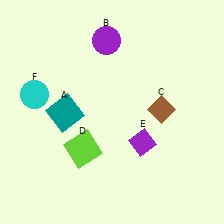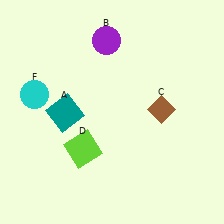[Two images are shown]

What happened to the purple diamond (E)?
The purple diamond (E) was removed in Image 2. It was in the bottom-right area of Image 1.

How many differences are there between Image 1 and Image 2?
There is 1 difference between the two images.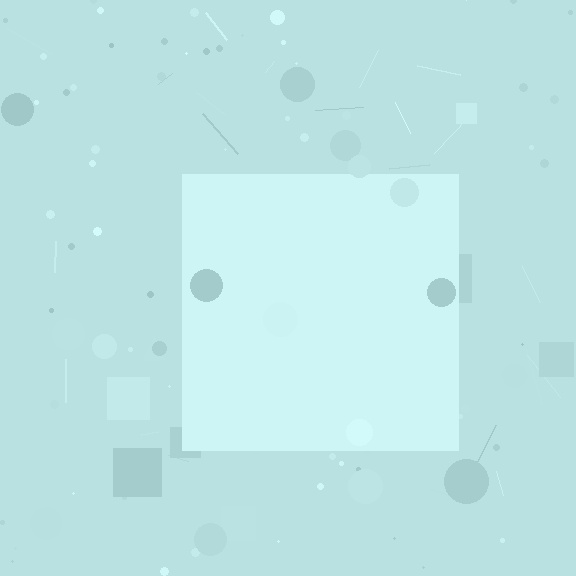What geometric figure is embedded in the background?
A square is embedded in the background.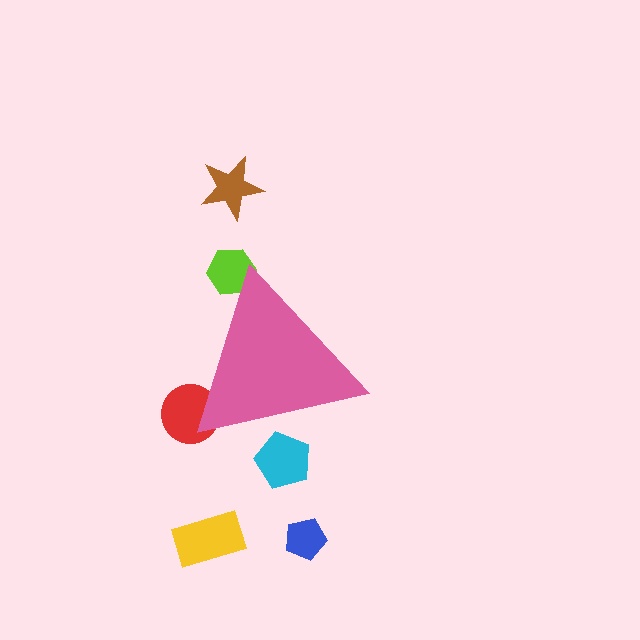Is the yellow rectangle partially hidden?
No, the yellow rectangle is fully visible.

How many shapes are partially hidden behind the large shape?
3 shapes are partially hidden.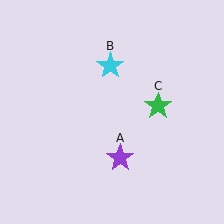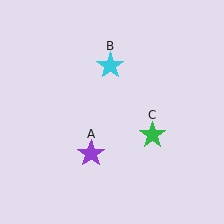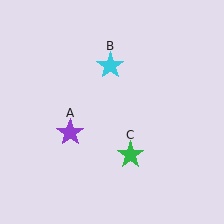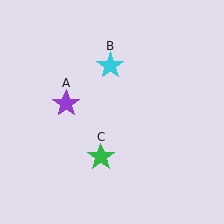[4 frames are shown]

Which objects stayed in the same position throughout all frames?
Cyan star (object B) remained stationary.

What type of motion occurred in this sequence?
The purple star (object A), green star (object C) rotated clockwise around the center of the scene.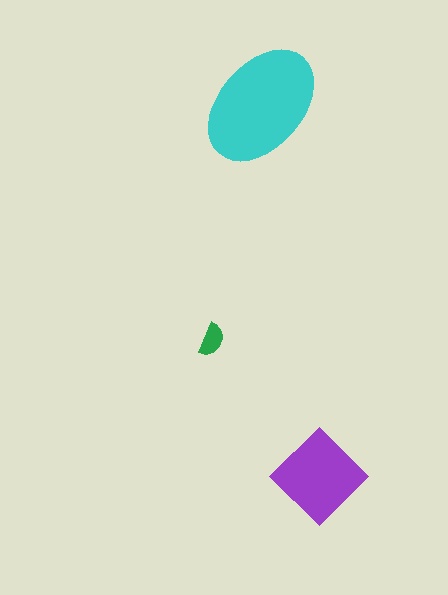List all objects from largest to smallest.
The cyan ellipse, the purple diamond, the green semicircle.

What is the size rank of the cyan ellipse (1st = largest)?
1st.